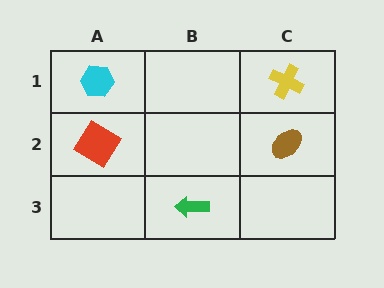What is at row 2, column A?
A red diamond.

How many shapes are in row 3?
1 shape.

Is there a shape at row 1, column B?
No, that cell is empty.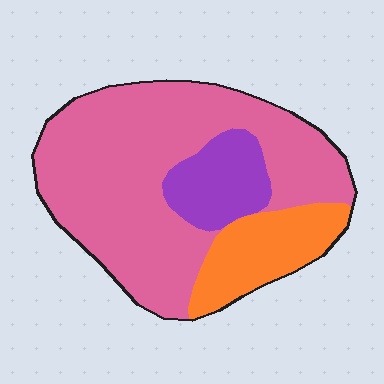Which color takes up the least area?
Purple, at roughly 15%.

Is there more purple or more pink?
Pink.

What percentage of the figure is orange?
Orange covers around 20% of the figure.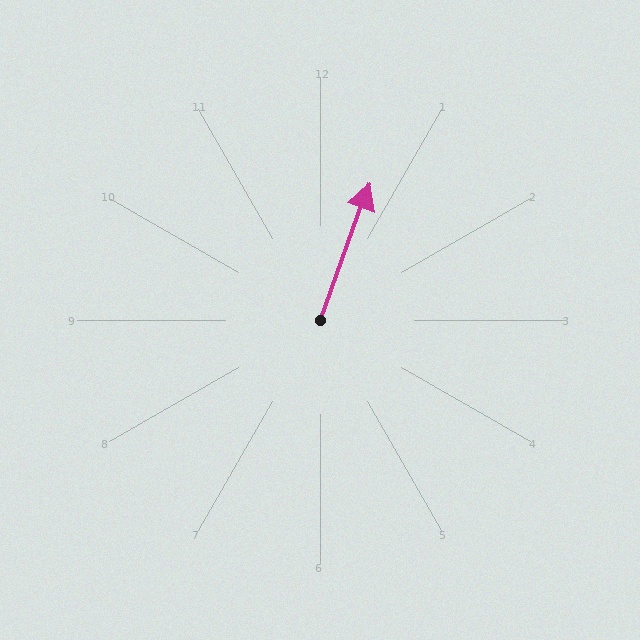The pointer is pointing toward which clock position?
Roughly 1 o'clock.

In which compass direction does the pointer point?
North.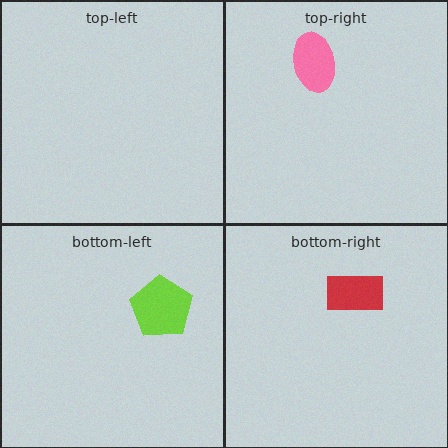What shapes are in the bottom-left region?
The lime pentagon.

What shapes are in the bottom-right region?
The red rectangle.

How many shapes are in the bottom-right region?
1.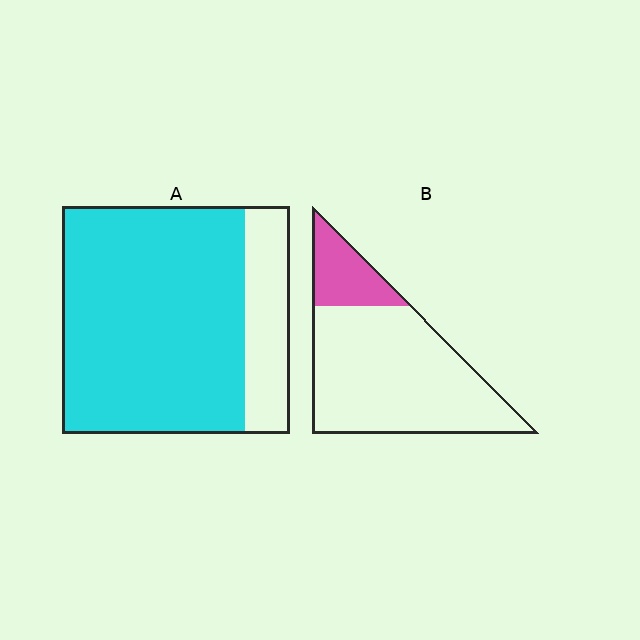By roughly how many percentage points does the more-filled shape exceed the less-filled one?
By roughly 60 percentage points (A over B).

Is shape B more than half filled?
No.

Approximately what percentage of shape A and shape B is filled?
A is approximately 80% and B is approximately 20%.